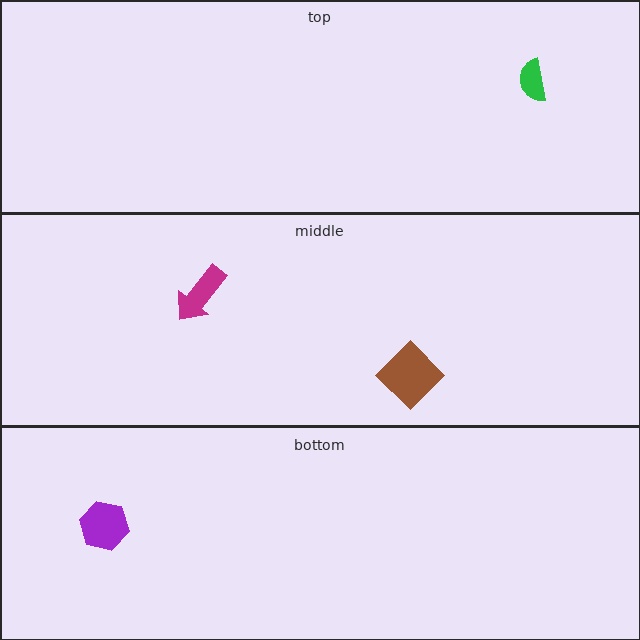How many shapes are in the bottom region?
1.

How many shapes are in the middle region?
2.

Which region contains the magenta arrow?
The middle region.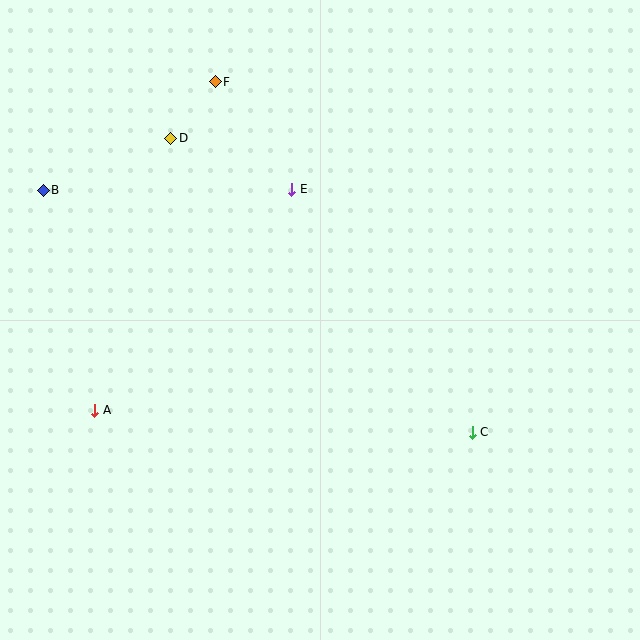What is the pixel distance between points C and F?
The distance between C and F is 435 pixels.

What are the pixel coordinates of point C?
Point C is at (472, 432).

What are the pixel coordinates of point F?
Point F is at (215, 82).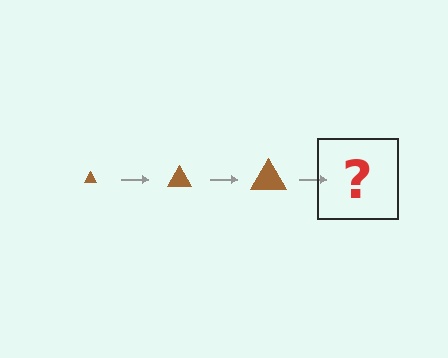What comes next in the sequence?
The next element should be a brown triangle, larger than the previous one.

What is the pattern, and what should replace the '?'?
The pattern is that the triangle gets progressively larger each step. The '?' should be a brown triangle, larger than the previous one.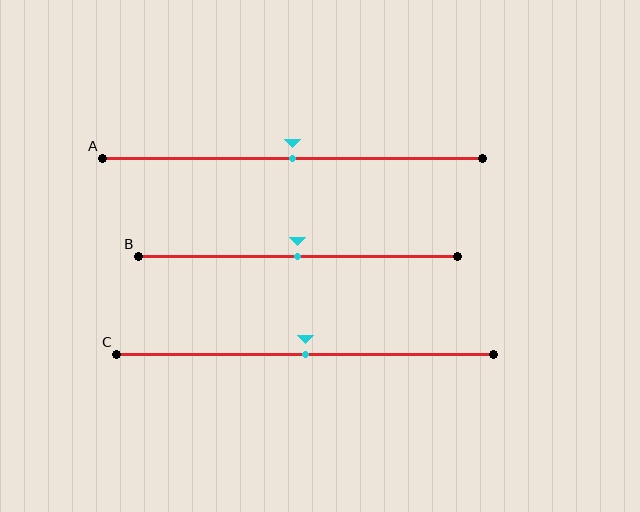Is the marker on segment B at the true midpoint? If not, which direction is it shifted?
Yes, the marker on segment B is at the true midpoint.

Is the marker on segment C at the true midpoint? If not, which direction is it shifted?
Yes, the marker on segment C is at the true midpoint.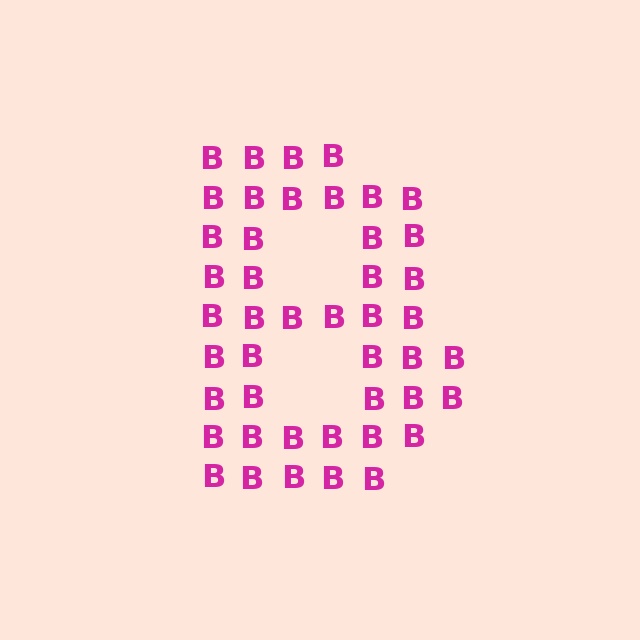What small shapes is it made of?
It is made of small letter B's.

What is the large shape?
The large shape is the letter B.